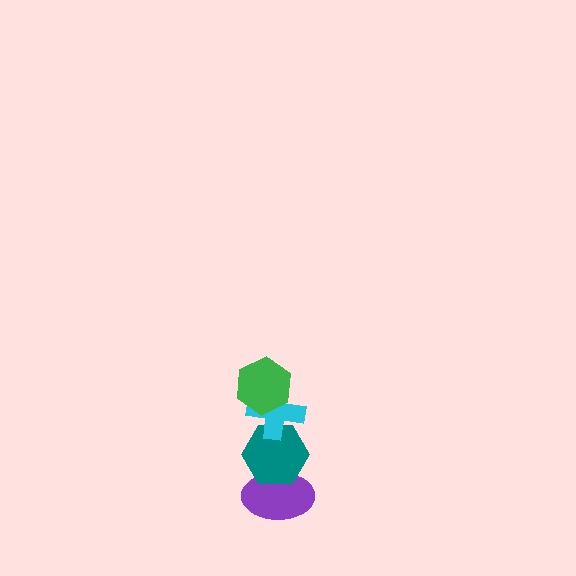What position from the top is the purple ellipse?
The purple ellipse is 4th from the top.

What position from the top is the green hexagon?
The green hexagon is 1st from the top.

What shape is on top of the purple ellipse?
The teal hexagon is on top of the purple ellipse.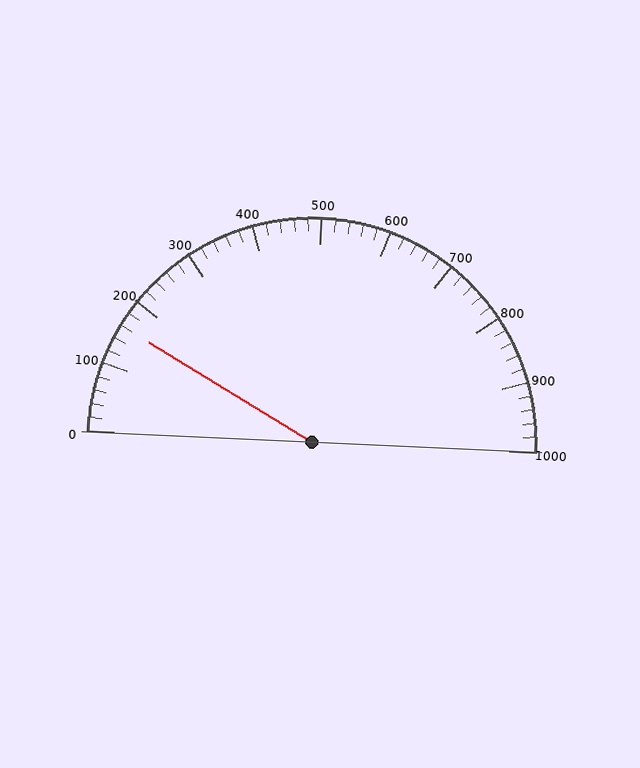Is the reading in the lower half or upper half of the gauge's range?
The reading is in the lower half of the range (0 to 1000).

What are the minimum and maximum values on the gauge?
The gauge ranges from 0 to 1000.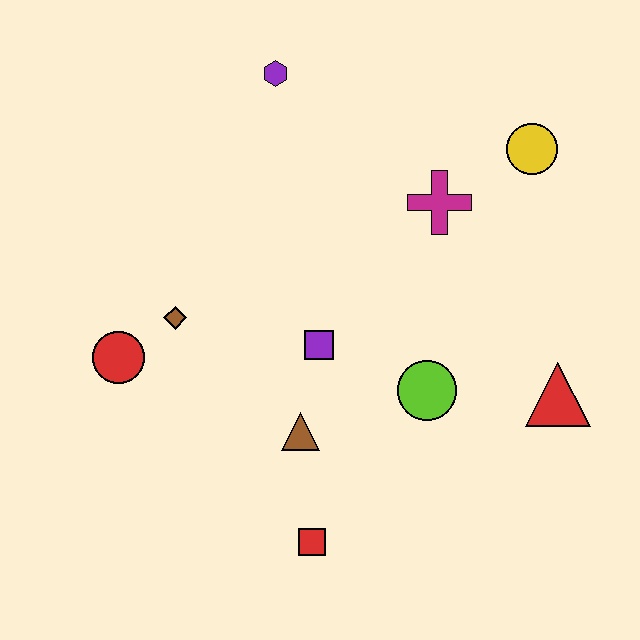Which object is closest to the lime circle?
The purple square is closest to the lime circle.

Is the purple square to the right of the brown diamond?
Yes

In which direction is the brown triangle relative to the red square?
The brown triangle is above the red square.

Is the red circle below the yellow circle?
Yes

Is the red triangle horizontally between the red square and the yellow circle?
No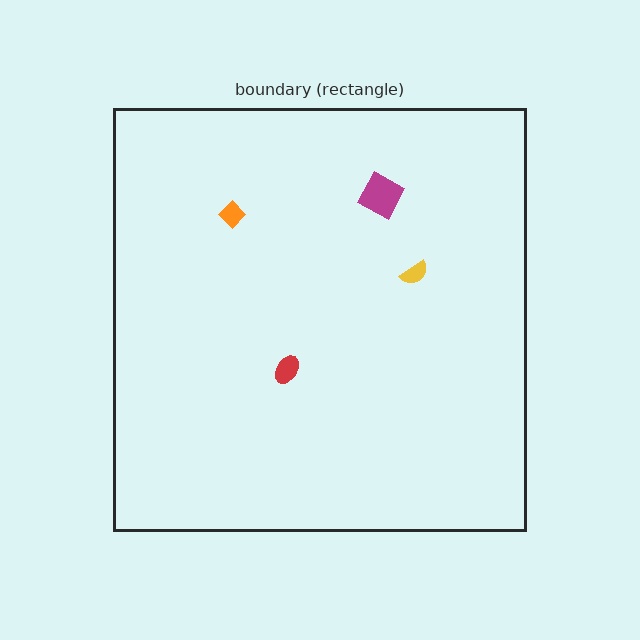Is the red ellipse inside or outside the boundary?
Inside.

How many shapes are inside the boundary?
4 inside, 0 outside.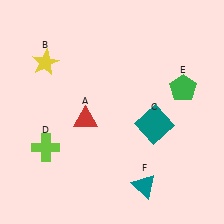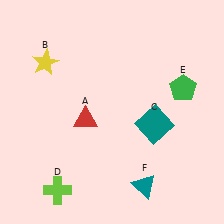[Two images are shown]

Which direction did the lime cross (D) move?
The lime cross (D) moved down.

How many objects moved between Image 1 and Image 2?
1 object moved between the two images.